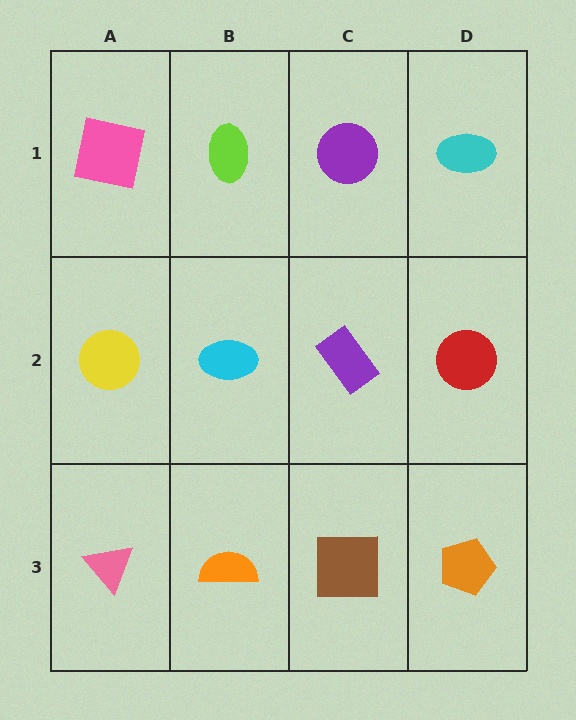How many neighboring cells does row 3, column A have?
2.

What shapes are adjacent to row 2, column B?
A lime ellipse (row 1, column B), an orange semicircle (row 3, column B), a yellow circle (row 2, column A), a purple rectangle (row 2, column C).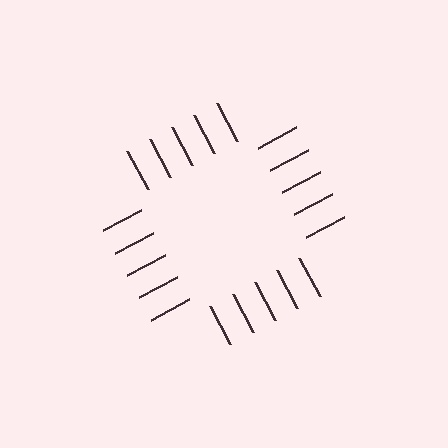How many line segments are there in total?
20 — 5 along each of the 4 edges.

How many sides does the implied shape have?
4 sides — the line-ends trace a square.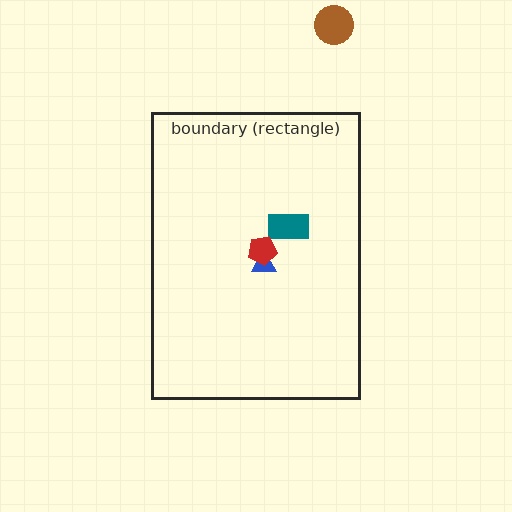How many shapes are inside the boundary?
3 inside, 1 outside.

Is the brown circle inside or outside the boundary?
Outside.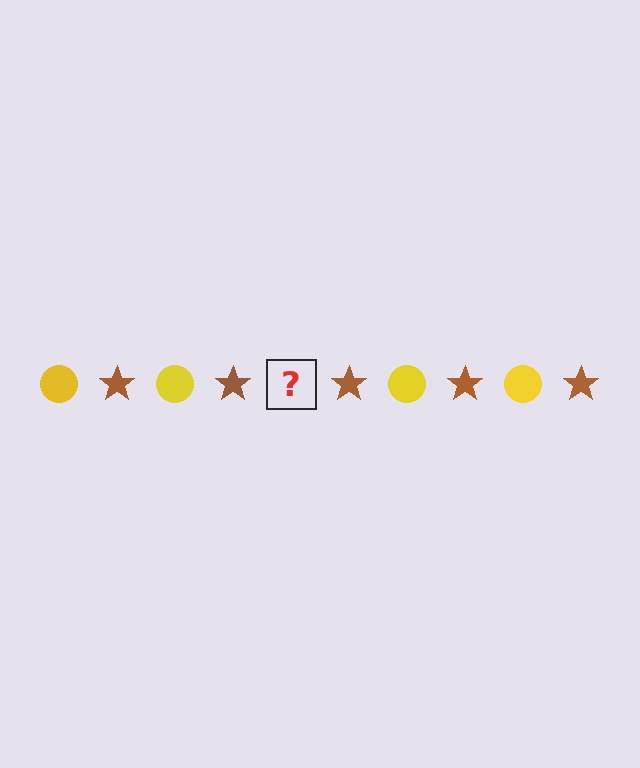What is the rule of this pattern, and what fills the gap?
The rule is that the pattern alternates between yellow circle and brown star. The gap should be filled with a yellow circle.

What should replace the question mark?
The question mark should be replaced with a yellow circle.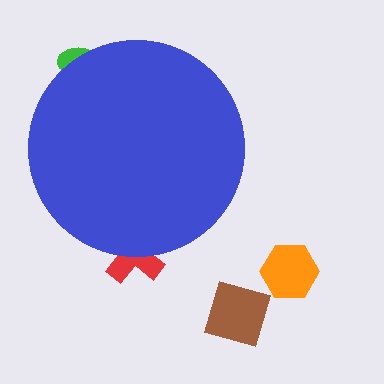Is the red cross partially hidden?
Yes, the red cross is partially hidden behind the blue circle.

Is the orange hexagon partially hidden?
No, the orange hexagon is fully visible.